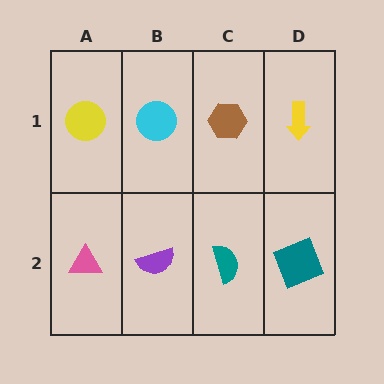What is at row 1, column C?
A brown hexagon.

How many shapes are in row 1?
4 shapes.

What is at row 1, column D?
A yellow arrow.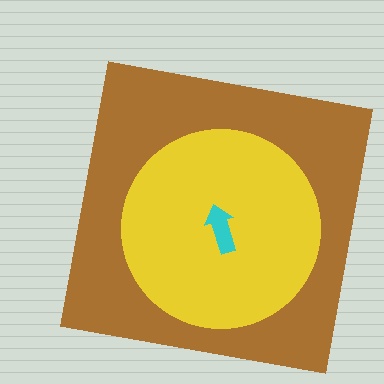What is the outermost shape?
The brown square.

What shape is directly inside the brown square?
The yellow circle.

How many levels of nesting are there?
3.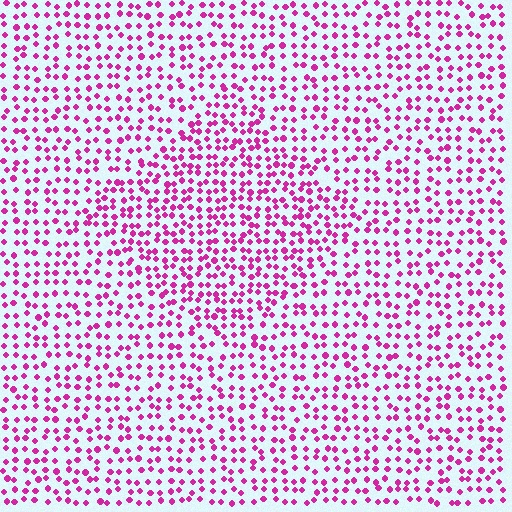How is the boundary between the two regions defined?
The boundary is defined by a change in element density (approximately 1.5x ratio). All elements are the same color, size, and shape.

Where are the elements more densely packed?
The elements are more densely packed inside the diamond boundary.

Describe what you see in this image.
The image contains small magenta elements arranged at two different densities. A diamond-shaped region is visible where the elements are more densely packed than the surrounding area.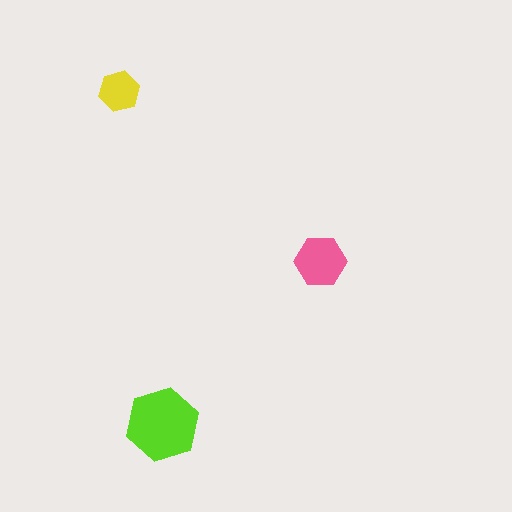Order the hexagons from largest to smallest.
the lime one, the pink one, the yellow one.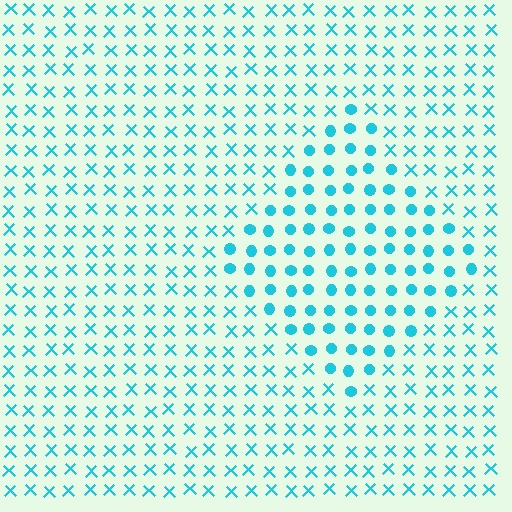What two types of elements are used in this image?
The image uses circles inside the diamond region and X marks outside it.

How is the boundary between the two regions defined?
The boundary is defined by a change in element shape: circles inside vs. X marks outside. All elements share the same color and spacing.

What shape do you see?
I see a diamond.